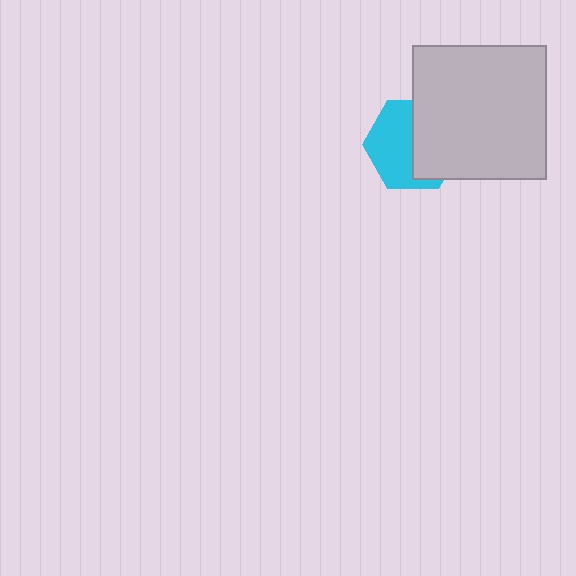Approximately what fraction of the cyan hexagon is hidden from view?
Roughly 48% of the cyan hexagon is hidden behind the light gray square.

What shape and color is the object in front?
The object in front is a light gray square.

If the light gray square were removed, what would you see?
You would see the complete cyan hexagon.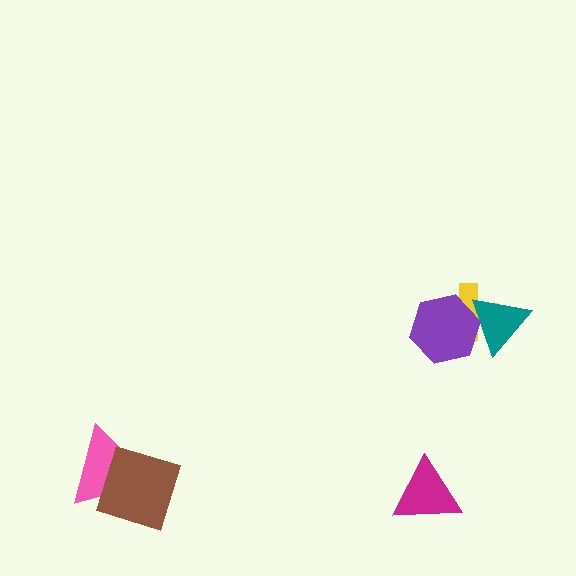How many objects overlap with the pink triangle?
1 object overlaps with the pink triangle.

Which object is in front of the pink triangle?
The brown square is in front of the pink triangle.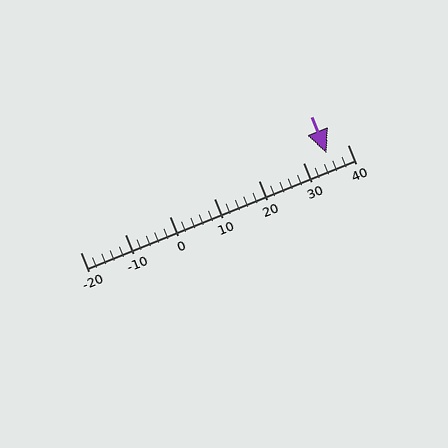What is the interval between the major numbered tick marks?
The major tick marks are spaced 10 units apart.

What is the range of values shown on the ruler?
The ruler shows values from -20 to 40.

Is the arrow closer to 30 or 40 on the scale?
The arrow is closer to 40.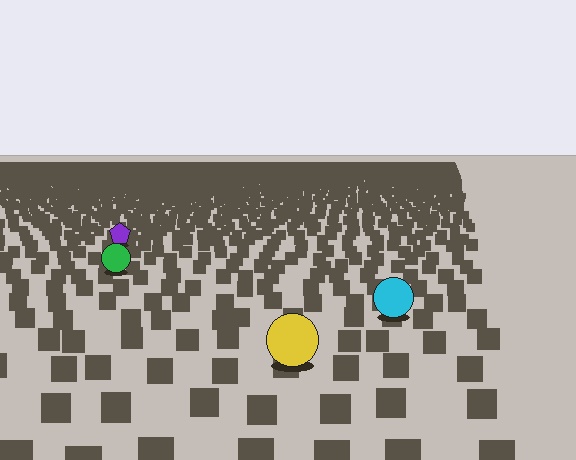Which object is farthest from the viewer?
The purple pentagon is farthest from the viewer. It appears smaller and the ground texture around it is denser.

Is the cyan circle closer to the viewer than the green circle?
Yes. The cyan circle is closer — you can tell from the texture gradient: the ground texture is coarser near it.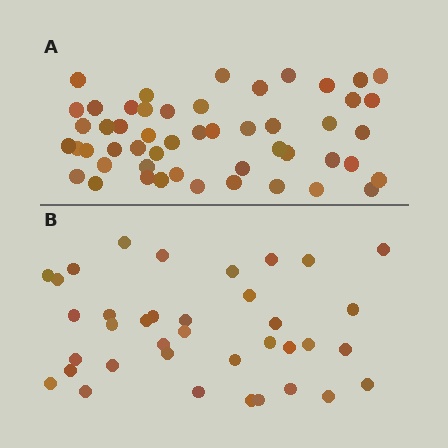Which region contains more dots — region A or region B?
Region A (the top region) has more dots.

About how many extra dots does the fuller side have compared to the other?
Region A has approximately 15 more dots than region B.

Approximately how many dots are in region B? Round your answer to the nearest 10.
About 40 dots. (The exact count is 37, which rounds to 40.)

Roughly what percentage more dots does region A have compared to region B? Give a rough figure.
About 40% more.